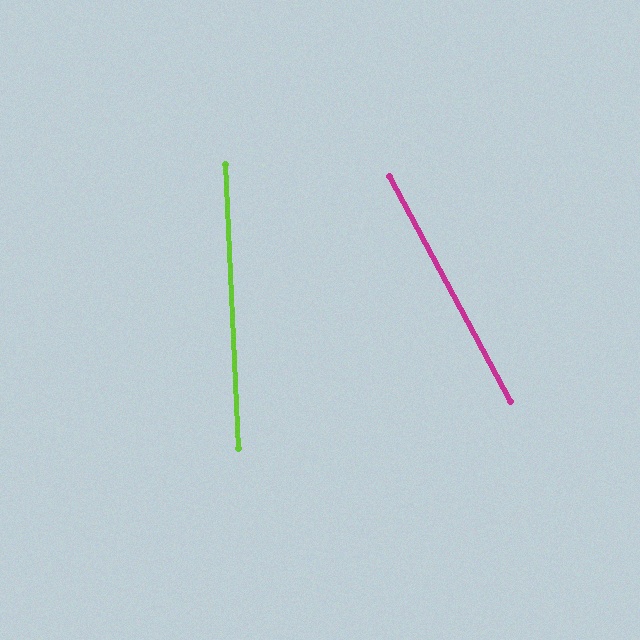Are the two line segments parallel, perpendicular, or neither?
Neither parallel nor perpendicular — they differ by about 26°.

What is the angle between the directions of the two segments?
Approximately 26 degrees.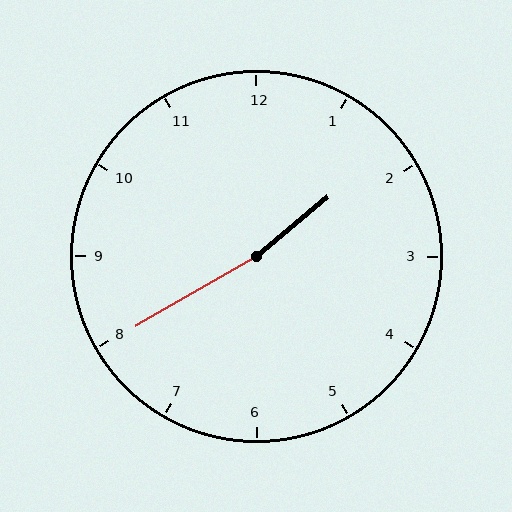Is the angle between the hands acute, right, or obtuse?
It is obtuse.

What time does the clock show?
1:40.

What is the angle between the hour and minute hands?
Approximately 170 degrees.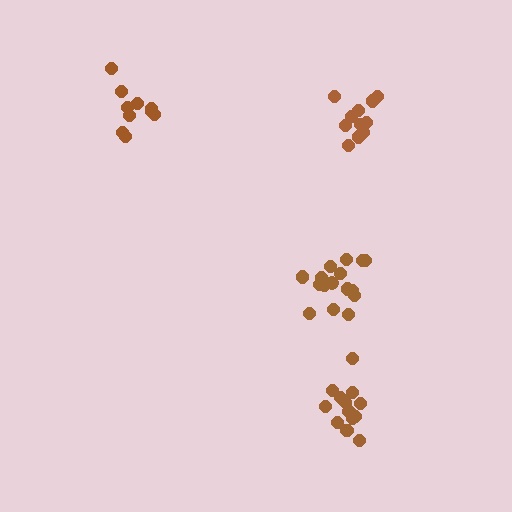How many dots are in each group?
Group 1: 16 dots, Group 2: 13 dots, Group 3: 10 dots, Group 4: 11 dots (50 total).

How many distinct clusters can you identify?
There are 4 distinct clusters.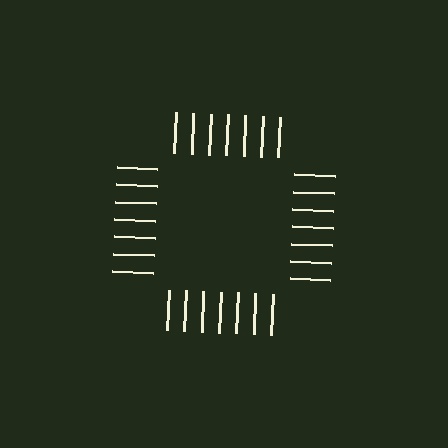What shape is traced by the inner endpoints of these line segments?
An illusory square — the line segments terminate on its edges but no continuous stroke is drawn.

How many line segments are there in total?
28 — 7 along each of the 4 edges.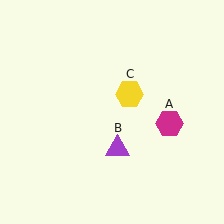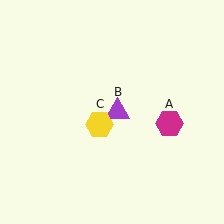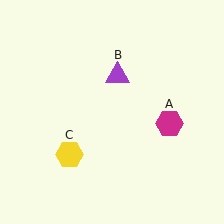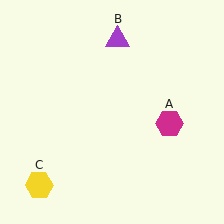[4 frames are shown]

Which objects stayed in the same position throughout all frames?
Magenta hexagon (object A) remained stationary.